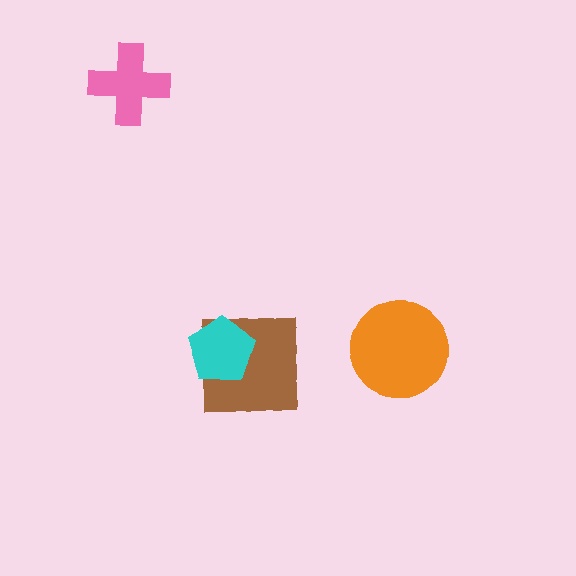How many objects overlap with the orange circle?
0 objects overlap with the orange circle.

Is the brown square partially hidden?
Yes, it is partially covered by another shape.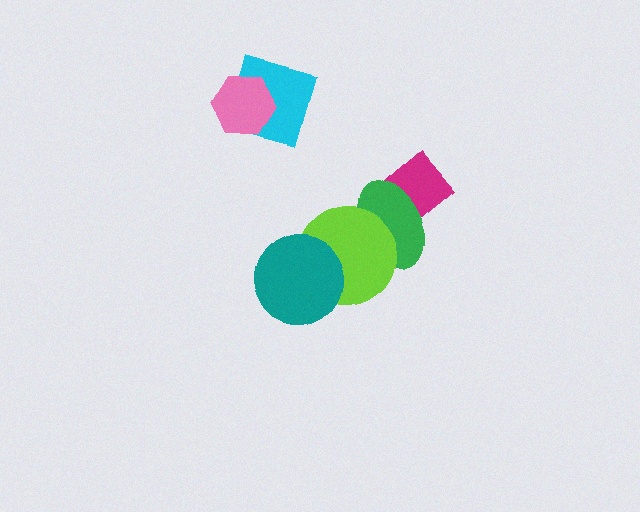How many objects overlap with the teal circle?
1 object overlaps with the teal circle.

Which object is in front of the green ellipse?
The lime circle is in front of the green ellipse.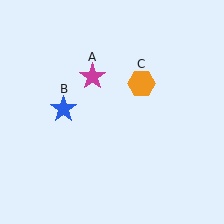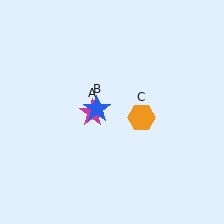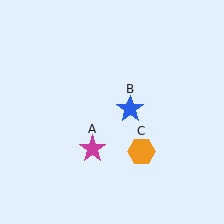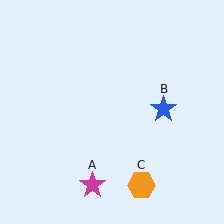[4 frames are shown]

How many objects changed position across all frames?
3 objects changed position: magenta star (object A), blue star (object B), orange hexagon (object C).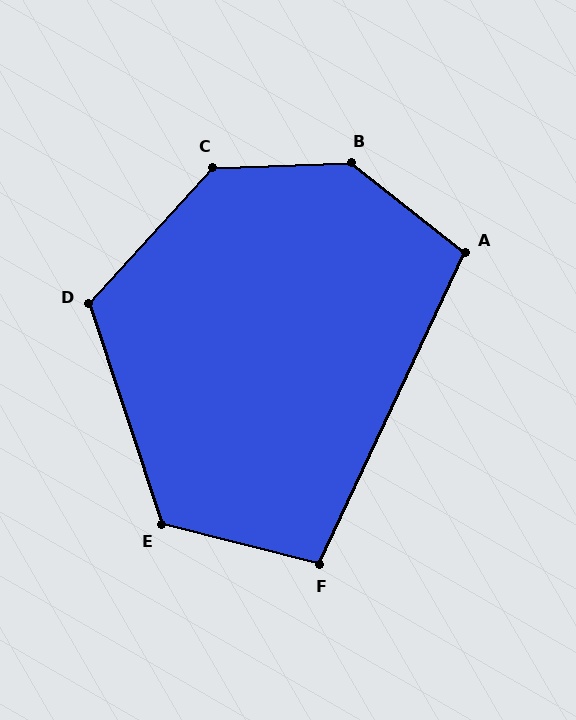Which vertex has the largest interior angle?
B, at approximately 140 degrees.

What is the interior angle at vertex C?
Approximately 134 degrees (obtuse).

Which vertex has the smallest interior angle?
F, at approximately 101 degrees.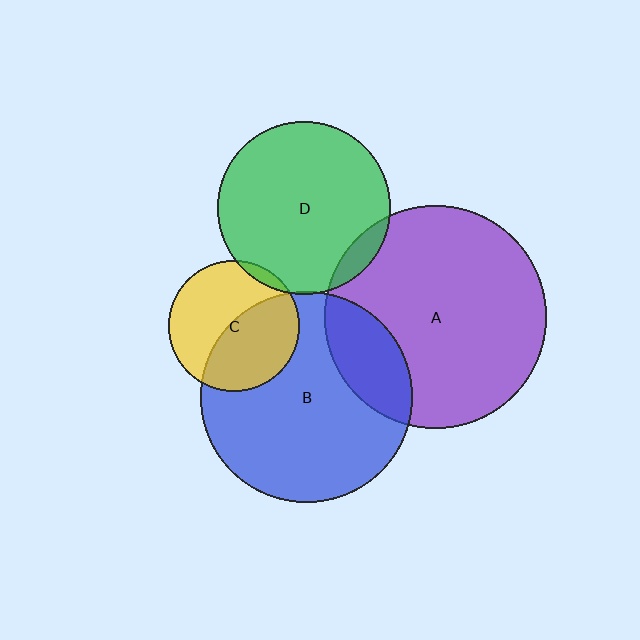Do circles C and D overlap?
Yes.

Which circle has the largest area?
Circle A (purple).